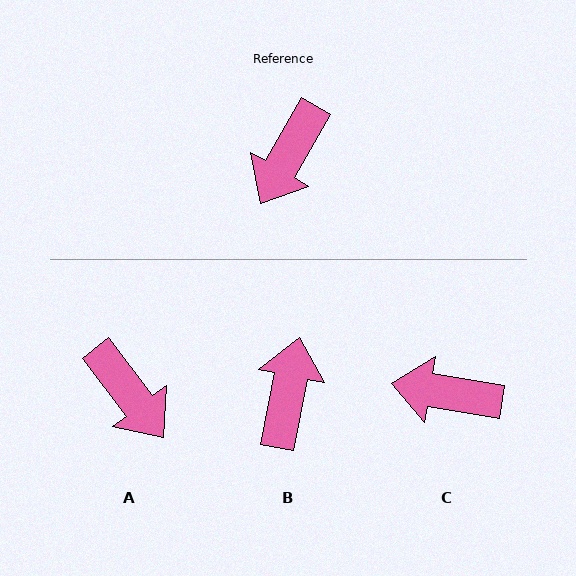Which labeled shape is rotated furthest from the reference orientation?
B, about 162 degrees away.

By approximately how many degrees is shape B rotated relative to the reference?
Approximately 162 degrees clockwise.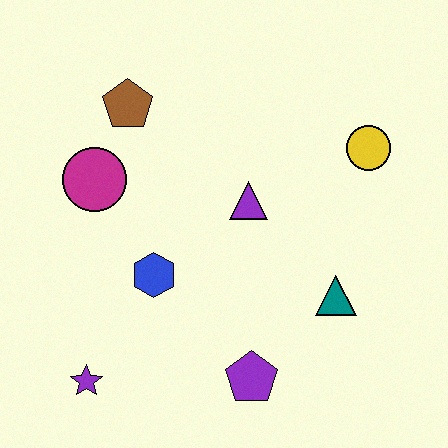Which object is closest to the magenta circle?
The brown pentagon is closest to the magenta circle.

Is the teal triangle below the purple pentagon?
No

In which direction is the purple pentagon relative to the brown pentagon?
The purple pentagon is below the brown pentagon.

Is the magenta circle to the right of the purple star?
Yes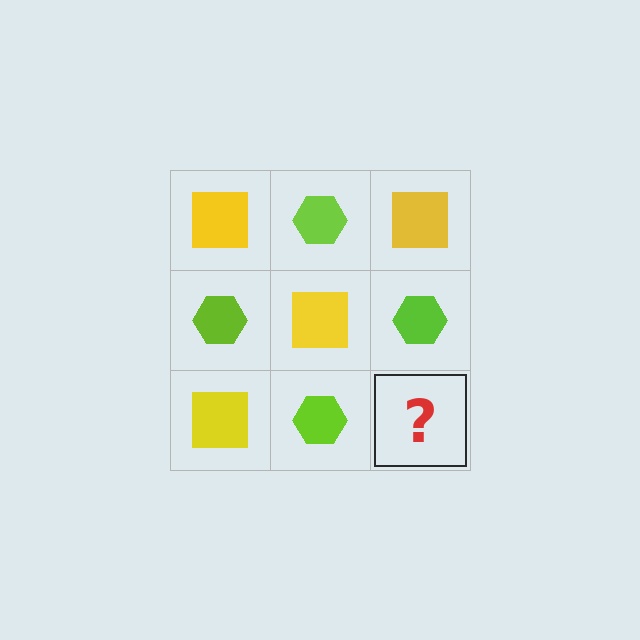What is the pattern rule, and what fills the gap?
The rule is that it alternates yellow square and lime hexagon in a checkerboard pattern. The gap should be filled with a yellow square.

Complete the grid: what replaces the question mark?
The question mark should be replaced with a yellow square.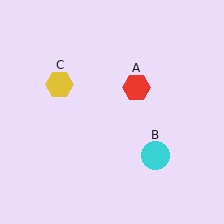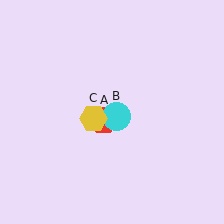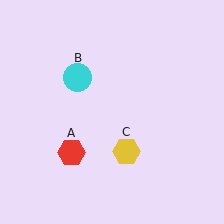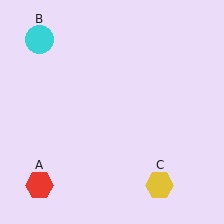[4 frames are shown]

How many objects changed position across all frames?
3 objects changed position: red hexagon (object A), cyan circle (object B), yellow hexagon (object C).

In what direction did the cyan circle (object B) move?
The cyan circle (object B) moved up and to the left.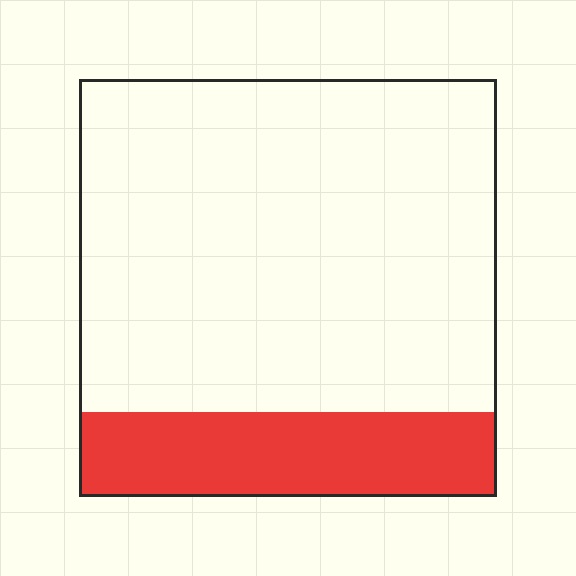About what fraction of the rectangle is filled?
About one fifth (1/5).